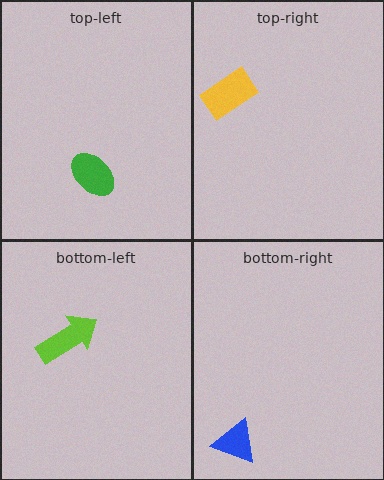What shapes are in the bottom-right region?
The blue triangle.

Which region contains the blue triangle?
The bottom-right region.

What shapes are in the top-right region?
The yellow rectangle.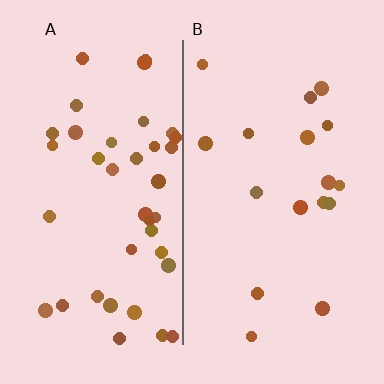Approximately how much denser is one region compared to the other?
Approximately 2.4× — region A over region B.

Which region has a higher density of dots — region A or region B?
A (the left).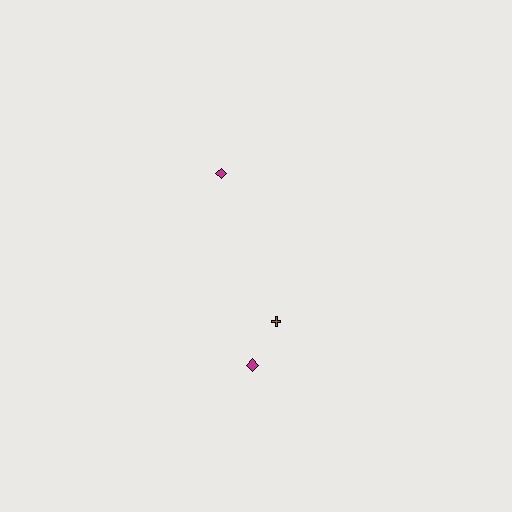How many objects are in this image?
There are 3 objects.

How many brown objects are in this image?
There is 1 brown object.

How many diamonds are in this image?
There are 2 diamonds.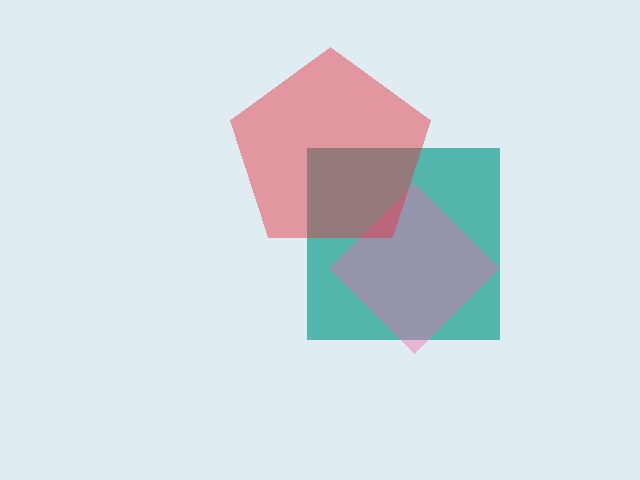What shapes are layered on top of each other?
The layered shapes are: a teal square, a pink diamond, a red pentagon.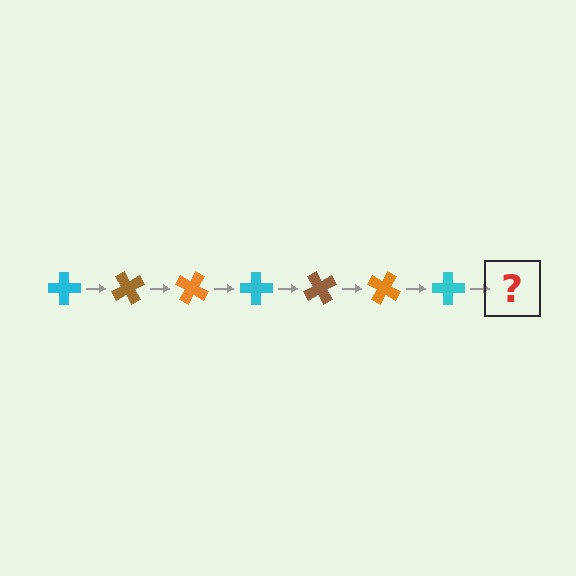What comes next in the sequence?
The next element should be a brown cross, rotated 420 degrees from the start.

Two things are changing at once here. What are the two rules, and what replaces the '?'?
The two rules are that it rotates 60 degrees each step and the color cycles through cyan, brown, and orange. The '?' should be a brown cross, rotated 420 degrees from the start.